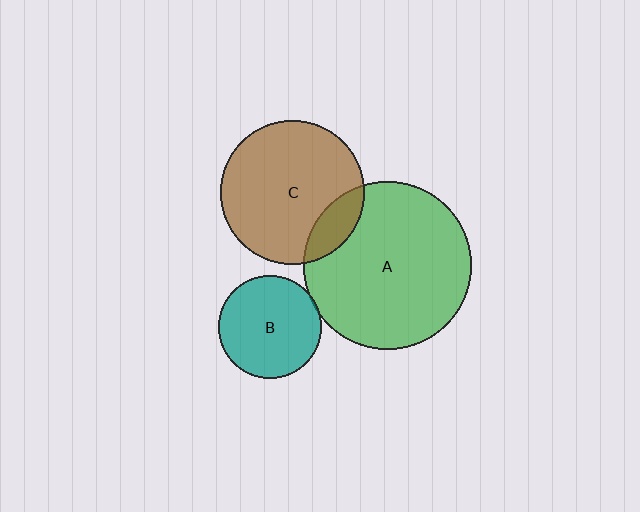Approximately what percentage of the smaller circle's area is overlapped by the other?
Approximately 5%.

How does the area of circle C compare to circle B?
Approximately 1.9 times.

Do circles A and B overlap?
Yes.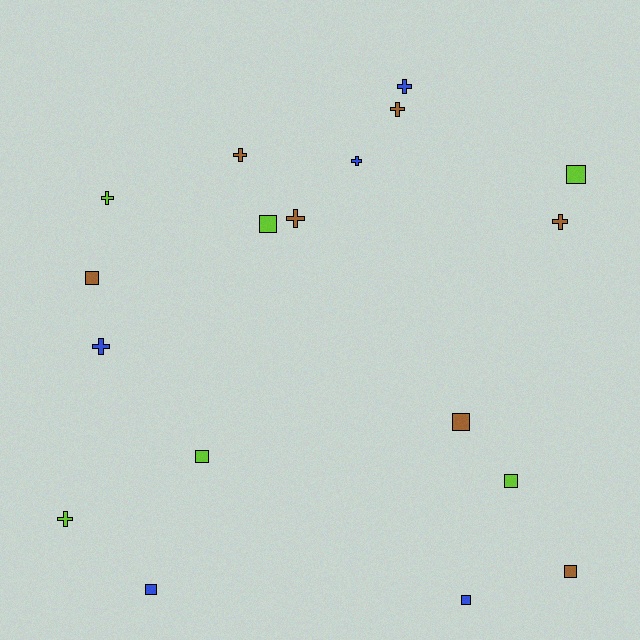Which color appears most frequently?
Brown, with 7 objects.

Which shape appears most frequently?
Cross, with 9 objects.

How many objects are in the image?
There are 18 objects.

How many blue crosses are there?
There are 3 blue crosses.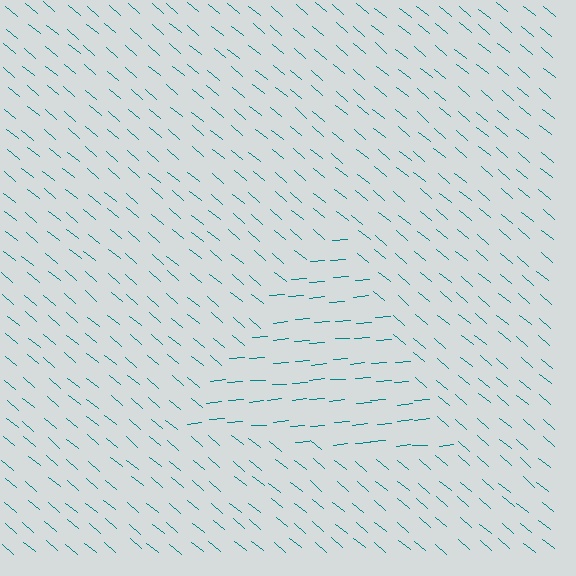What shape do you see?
I see a triangle.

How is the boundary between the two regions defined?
The boundary is defined purely by a change in line orientation (approximately 45 degrees difference). All lines are the same color and thickness.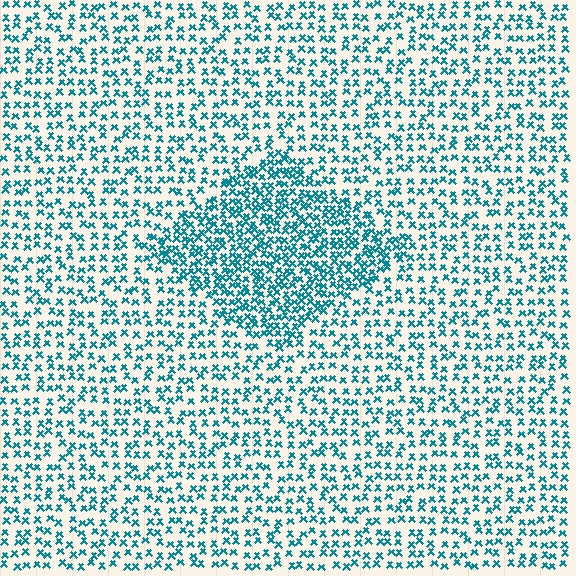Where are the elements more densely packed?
The elements are more densely packed inside the diamond boundary.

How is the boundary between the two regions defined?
The boundary is defined by a change in element density (approximately 2.0x ratio). All elements are the same color, size, and shape.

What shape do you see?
I see a diamond.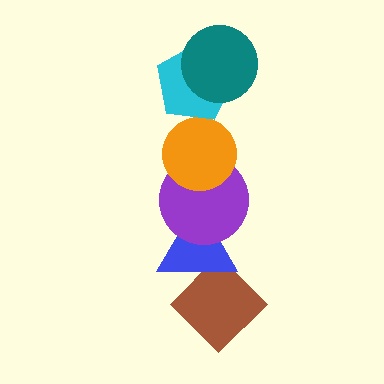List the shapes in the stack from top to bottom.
From top to bottom: the teal circle, the cyan pentagon, the orange circle, the purple circle, the blue triangle, the brown diamond.